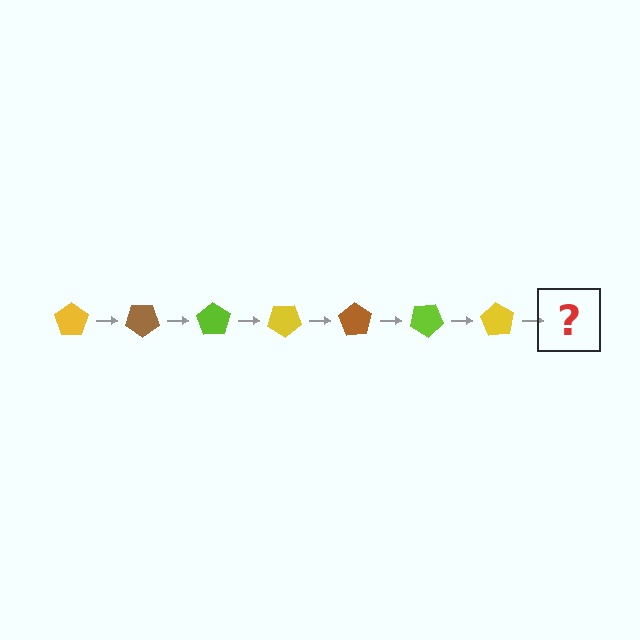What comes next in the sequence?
The next element should be a brown pentagon, rotated 245 degrees from the start.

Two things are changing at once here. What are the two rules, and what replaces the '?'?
The two rules are that it rotates 35 degrees each step and the color cycles through yellow, brown, and lime. The '?' should be a brown pentagon, rotated 245 degrees from the start.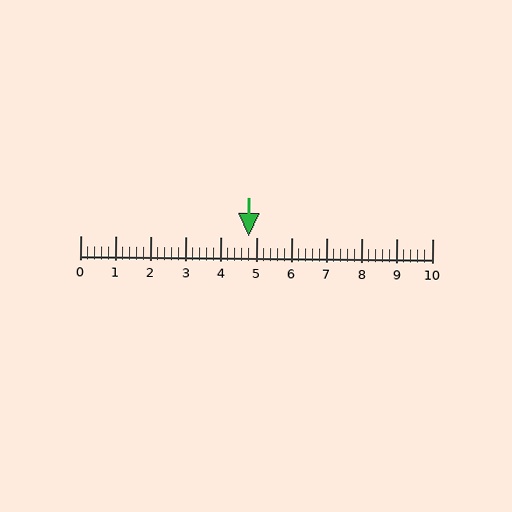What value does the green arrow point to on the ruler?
The green arrow points to approximately 4.8.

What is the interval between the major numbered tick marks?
The major tick marks are spaced 1 units apart.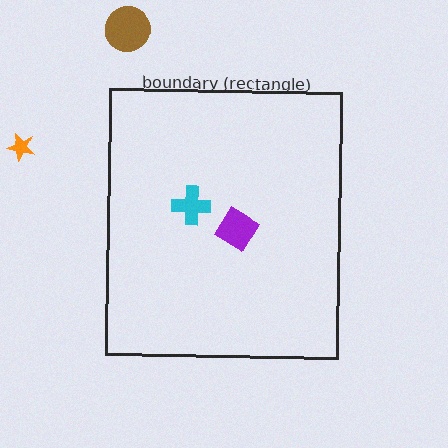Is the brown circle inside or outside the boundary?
Outside.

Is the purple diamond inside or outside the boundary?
Inside.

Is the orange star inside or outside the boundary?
Outside.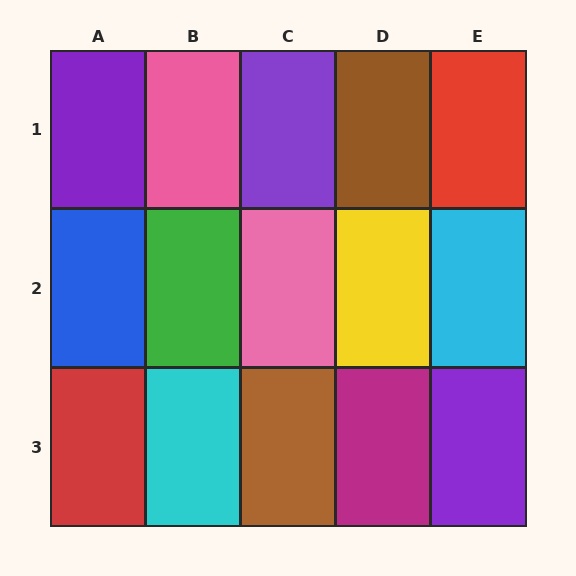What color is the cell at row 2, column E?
Cyan.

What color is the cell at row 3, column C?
Brown.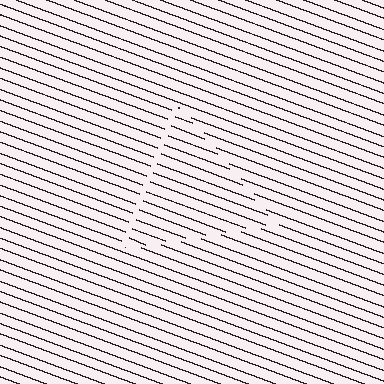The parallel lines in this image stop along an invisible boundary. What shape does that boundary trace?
An illusory triangle. The interior of the shape contains the same grating, shifted by half a period — the contour is defined by the phase discontinuity where line-ends from the inner and outer gratings abut.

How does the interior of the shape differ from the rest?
The interior of the shape contains the same grating, shifted by half a period — the contour is defined by the phase discontinuity where line-ends from the inner and outer gratings abut.